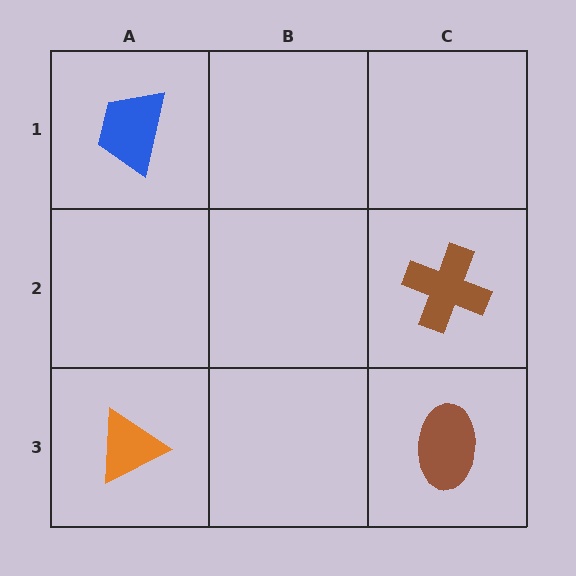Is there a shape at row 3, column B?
No, that cell is empty.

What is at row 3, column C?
A brown ellipse.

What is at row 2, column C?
A brown cross.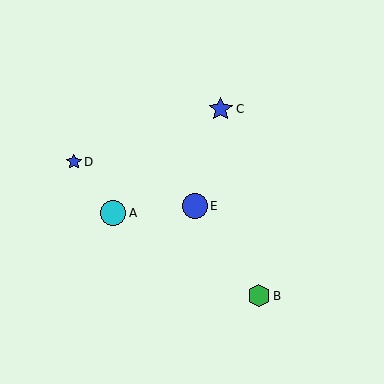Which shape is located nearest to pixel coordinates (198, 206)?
The blue circle (labeled E) at (195, 206) is nearest to that location.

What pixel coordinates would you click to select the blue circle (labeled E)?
Click at (195, 206) to select the blue circle E.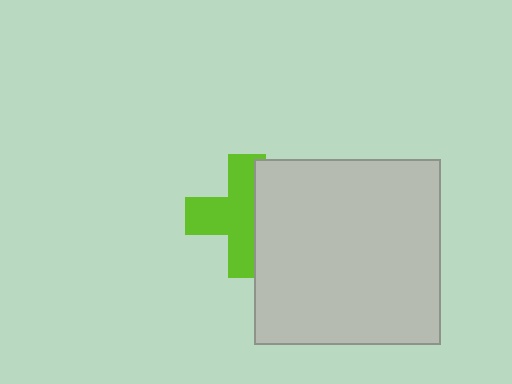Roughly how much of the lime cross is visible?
About half of it is visible (roughly 61%).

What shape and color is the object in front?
The object in front is a light gray square.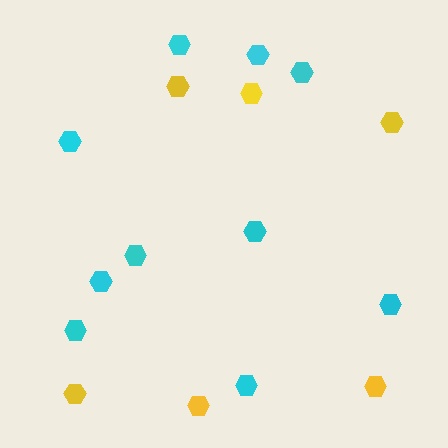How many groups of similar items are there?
There are 2 groups: one group of yellow hexagons (6) and one group of cyan hexagons (10).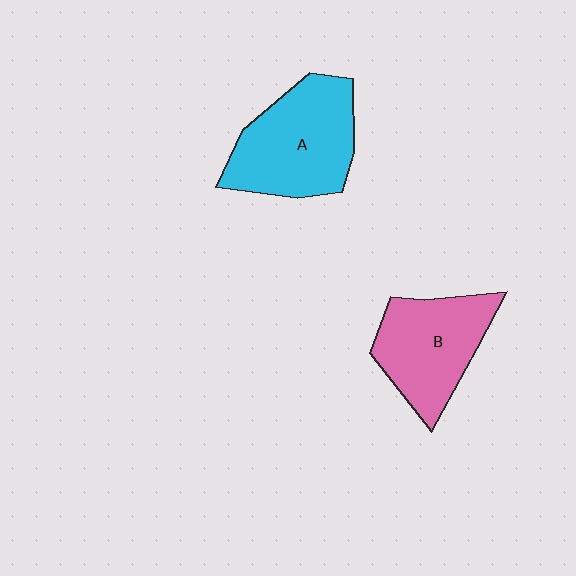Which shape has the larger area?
Shape A (cyan).